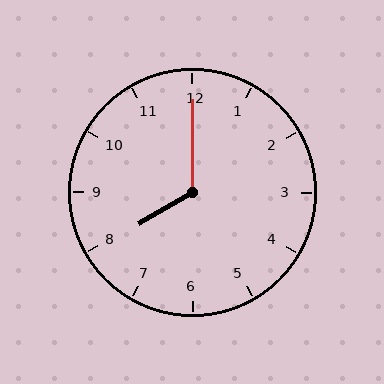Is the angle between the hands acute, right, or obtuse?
It is obtuse.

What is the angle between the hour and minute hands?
Approximately 120 degrees.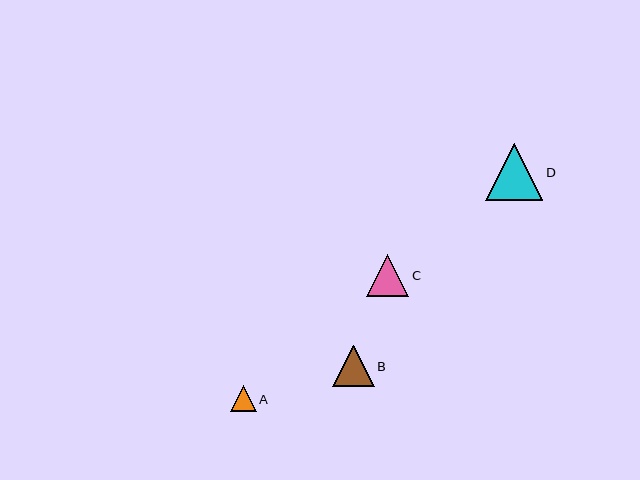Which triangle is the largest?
Triangle D is the largest with a size of approximately 57 pixels.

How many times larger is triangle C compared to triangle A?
Triangle C is approximately 1.7 times the size of triangle A.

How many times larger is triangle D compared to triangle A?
Triangle D is approximately 2.2 times the size of triangle A.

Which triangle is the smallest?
Triangle A is the smallest with a size of approximately 25 pixels.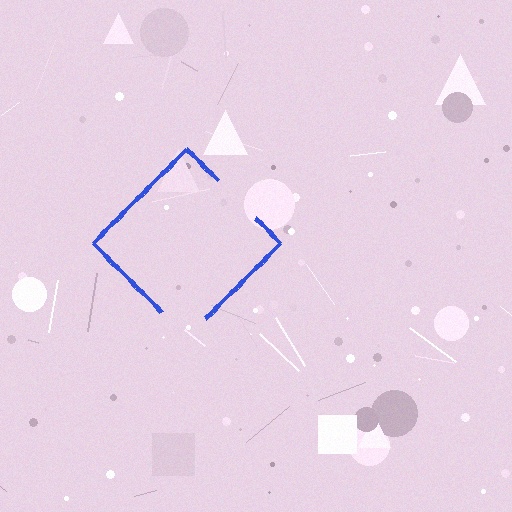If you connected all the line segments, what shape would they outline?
They would outline a diamond.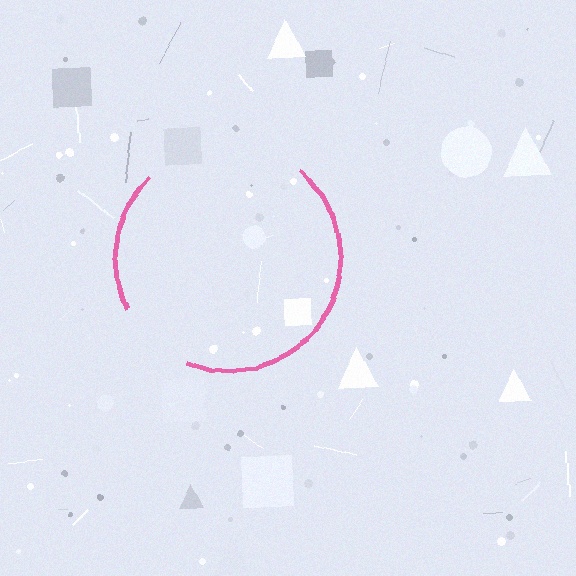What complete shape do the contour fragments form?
The contour fragments form a circle.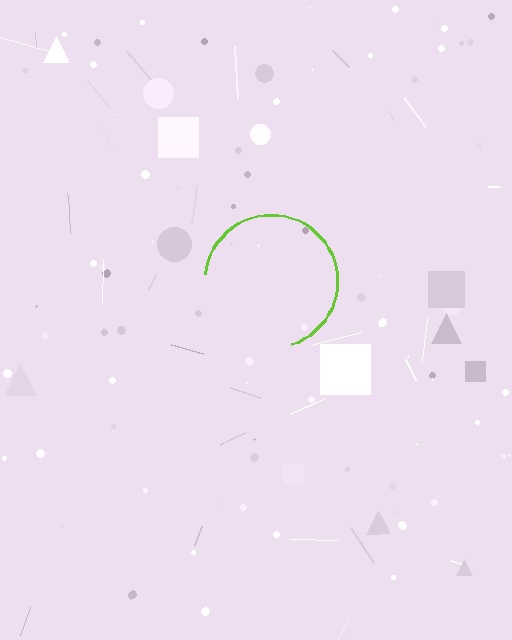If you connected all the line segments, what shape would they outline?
They would outline a circle.